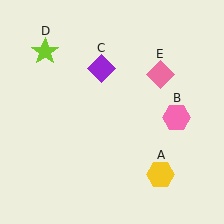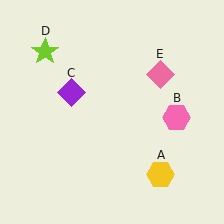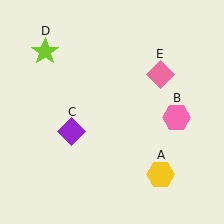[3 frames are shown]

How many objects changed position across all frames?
1 object changed position: purple diamond (object C).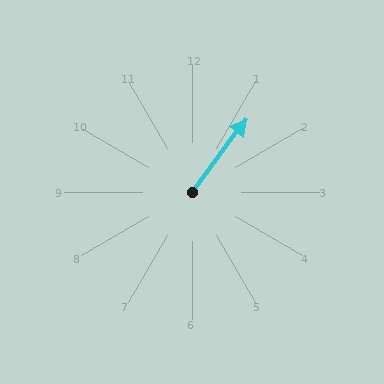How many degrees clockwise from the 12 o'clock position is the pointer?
Approximately 37 degrees.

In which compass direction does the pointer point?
Northeast.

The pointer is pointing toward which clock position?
Roughly 1 o'clock.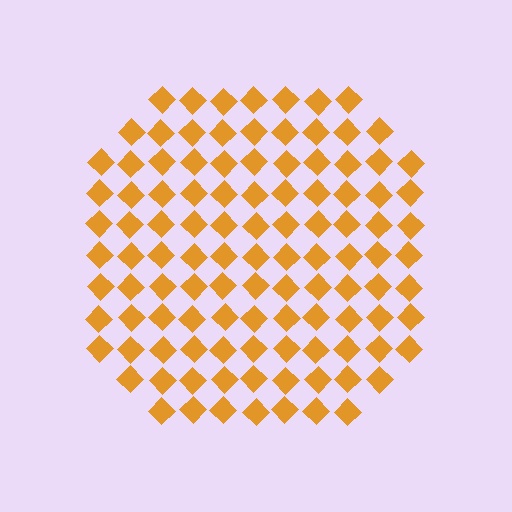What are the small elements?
The small elements are diamonds.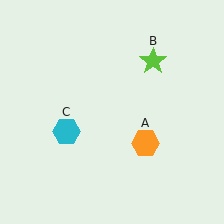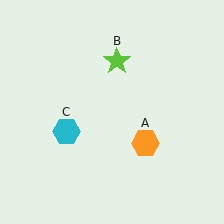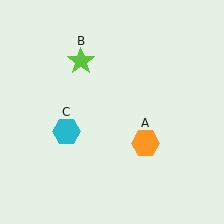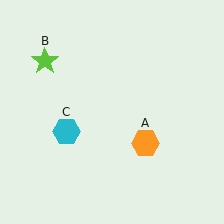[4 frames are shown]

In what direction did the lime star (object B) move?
The lime star (object B) moved left.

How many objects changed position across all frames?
1 object changed position: lime star (object B).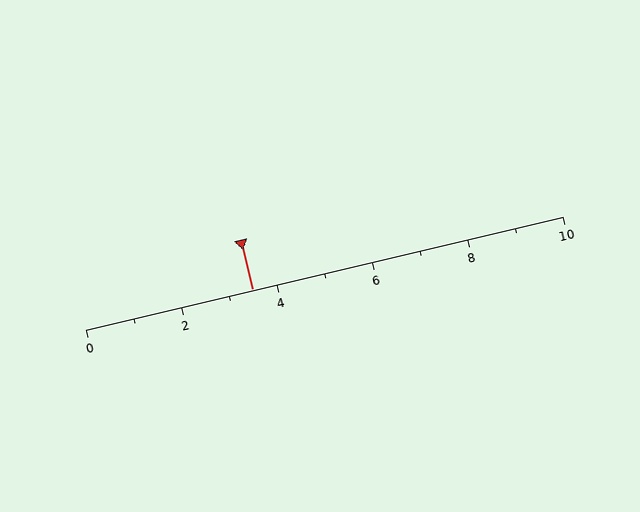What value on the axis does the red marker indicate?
The marker indicates approximately 3.5.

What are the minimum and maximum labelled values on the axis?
The axis runs from 0 to 10.